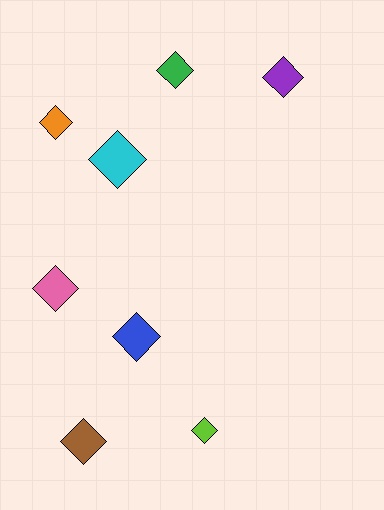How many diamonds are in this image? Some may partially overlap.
There are 8 diamonds.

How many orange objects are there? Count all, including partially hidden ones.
There is 1 orange object.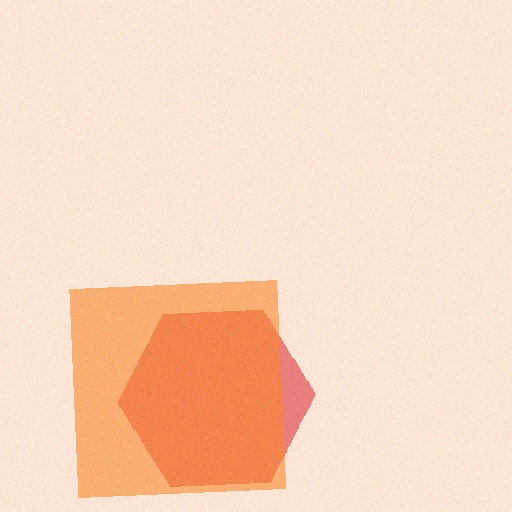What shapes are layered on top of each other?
The layered shapes are: a red hexagon, an orange square.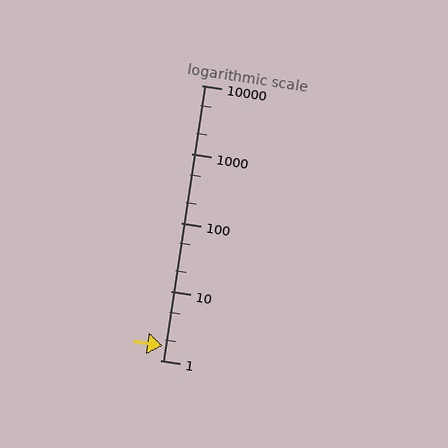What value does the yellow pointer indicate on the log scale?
The pointer indicates approximately 1.6.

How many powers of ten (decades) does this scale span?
The scale spans 4 decades, from 1 to 10000.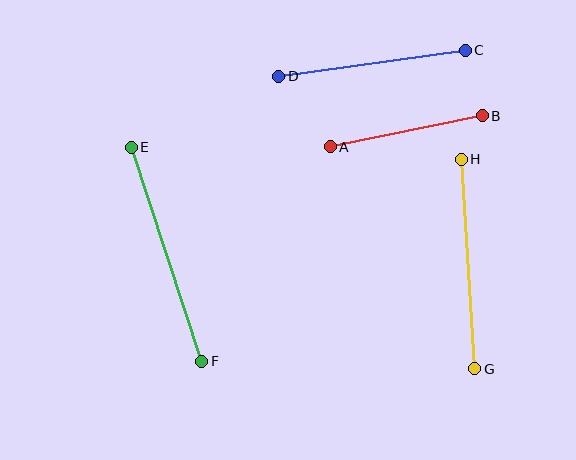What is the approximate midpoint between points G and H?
The midpoint is at approximately (468, 264) pixels.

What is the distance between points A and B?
The distance is approximately 155 pixels.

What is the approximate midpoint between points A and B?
The midpoint is at approximately (406, 131) pixels.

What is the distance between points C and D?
The distance is approximately 188 pixels.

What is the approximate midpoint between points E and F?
The midpoint is at approximately (167, 254) pixels.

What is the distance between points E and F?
The distance is approximately 225 pixels.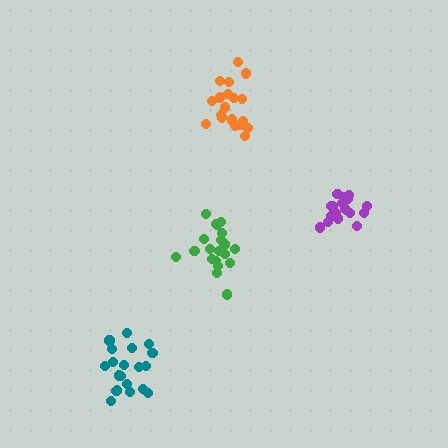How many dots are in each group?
Group 1: 18 dots, Group 2: 20 dots, Group 3: 21 dots, Group 4: 21 dots (80 total).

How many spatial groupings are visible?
There are 4 spatial groupings.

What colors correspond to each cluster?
The clusters are colored: purple, orange, teal, green.